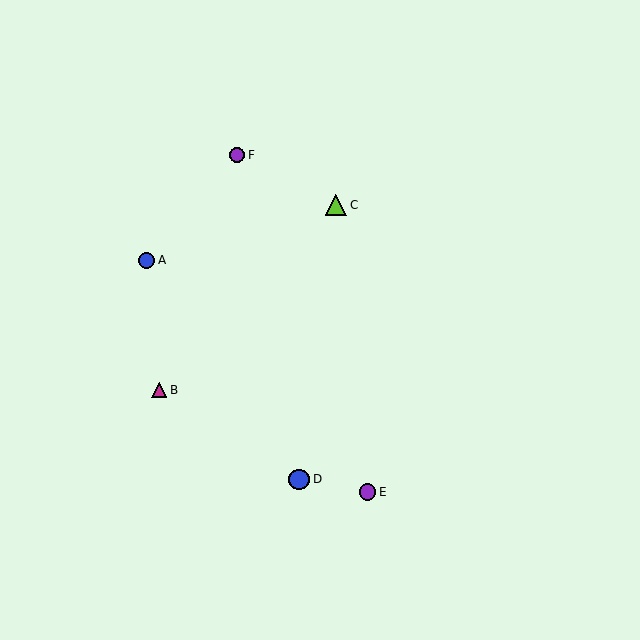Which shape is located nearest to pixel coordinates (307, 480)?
The blue circle (labeled D) at (299, 480) is nearest to that location.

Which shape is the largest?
The lime triangle (labeled C) is the largest.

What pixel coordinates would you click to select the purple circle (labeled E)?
Click at (368, 492) to select the purple circle E.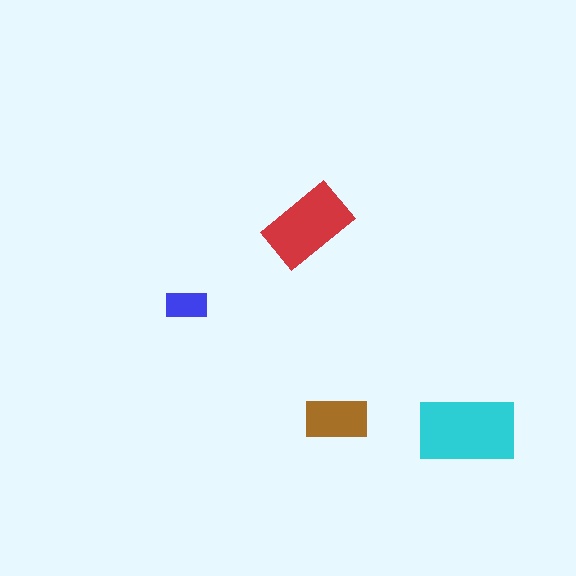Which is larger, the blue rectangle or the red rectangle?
The red one.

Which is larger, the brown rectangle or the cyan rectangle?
The cyan one.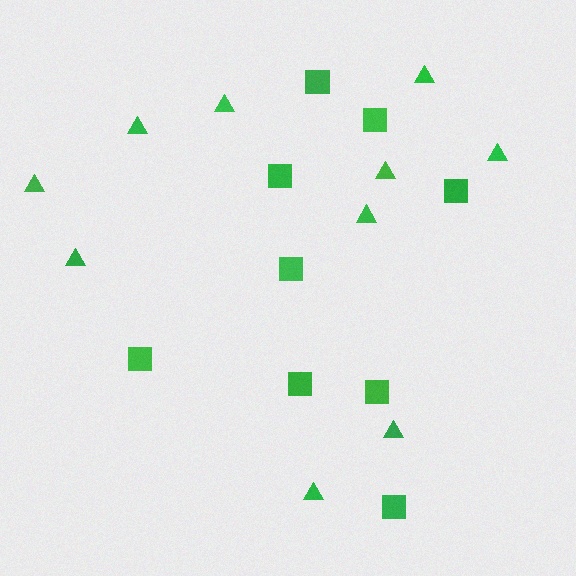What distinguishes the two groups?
There are 2 groups: one group of triangles (10) and one group of squares (9).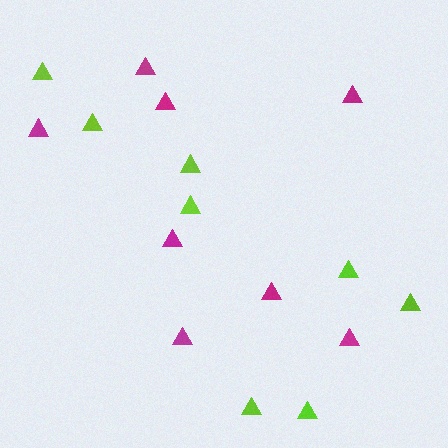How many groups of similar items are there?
There are 2 groups: one group of magenta triangles (8) and one group of lime triangles (8).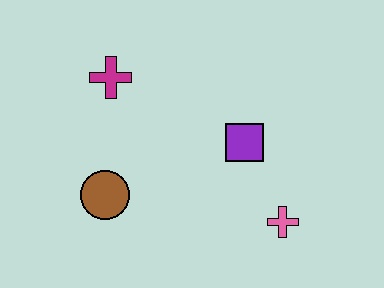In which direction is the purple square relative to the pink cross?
The purple square is above the pink cross.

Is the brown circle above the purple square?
No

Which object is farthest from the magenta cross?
The pink cross is farthest from the magenta cross.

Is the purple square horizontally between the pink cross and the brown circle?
Yes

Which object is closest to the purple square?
The pink cross is closest to the purple square.